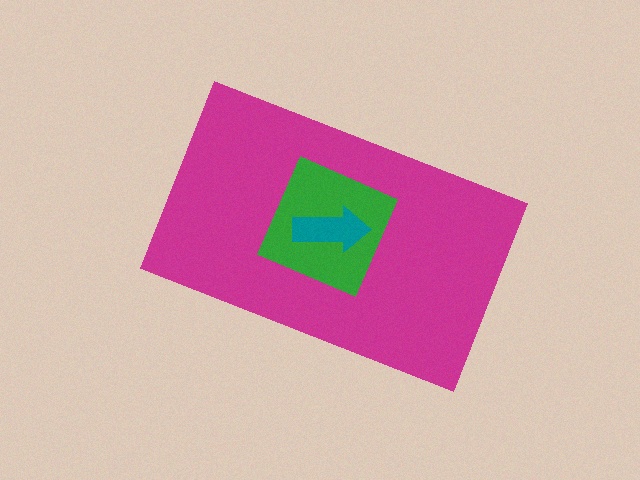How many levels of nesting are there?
3.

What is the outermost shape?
The magenta rectangle.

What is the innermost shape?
The teal arrow.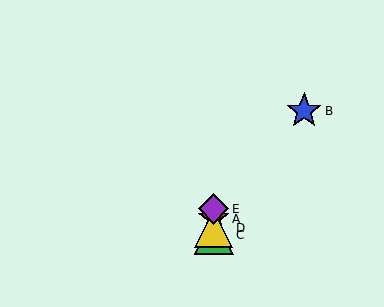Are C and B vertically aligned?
No, C is at x≈214 and B is at x≈304.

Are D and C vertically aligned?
Yes, both are at x≈214.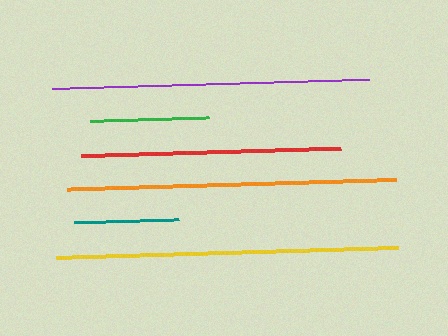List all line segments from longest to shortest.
From longest to shortest: yellow, orange, purple, red, green, teal.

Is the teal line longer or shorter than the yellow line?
The yellow line is longer than the teal line.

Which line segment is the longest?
The yellow line is the longest at approximately 343 pixels.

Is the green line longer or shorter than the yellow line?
The yellow line is longer than the green line.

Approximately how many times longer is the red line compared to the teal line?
The red line is approximately 2.5 times the length of the teal line.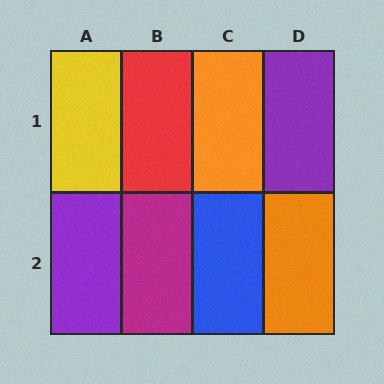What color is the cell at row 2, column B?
Magenta.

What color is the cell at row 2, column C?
Blue.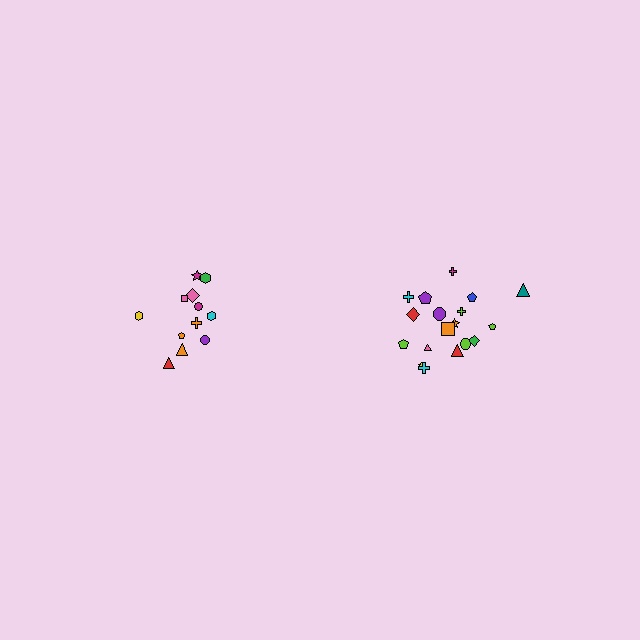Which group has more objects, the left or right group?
The right group.